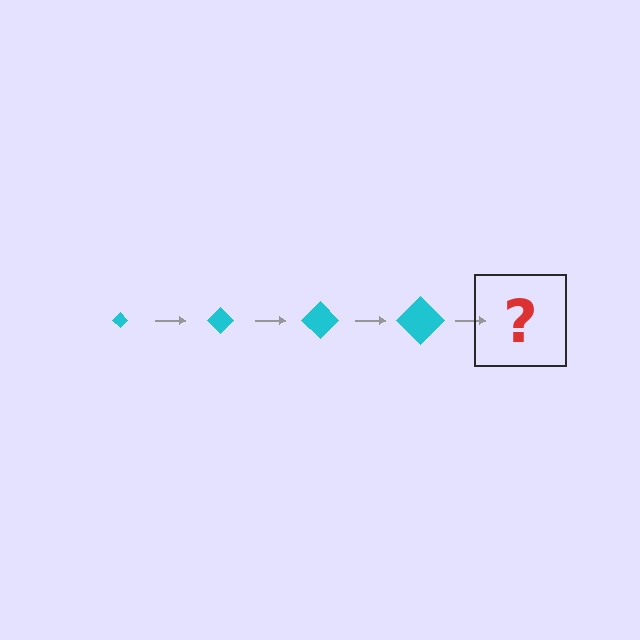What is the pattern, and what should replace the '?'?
The pattern is that the diamond gets progressively larger each step. The '?' should be a cyan diamond, larger than the previous one.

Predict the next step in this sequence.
The next step is a cyan diamond, larger than the previous one.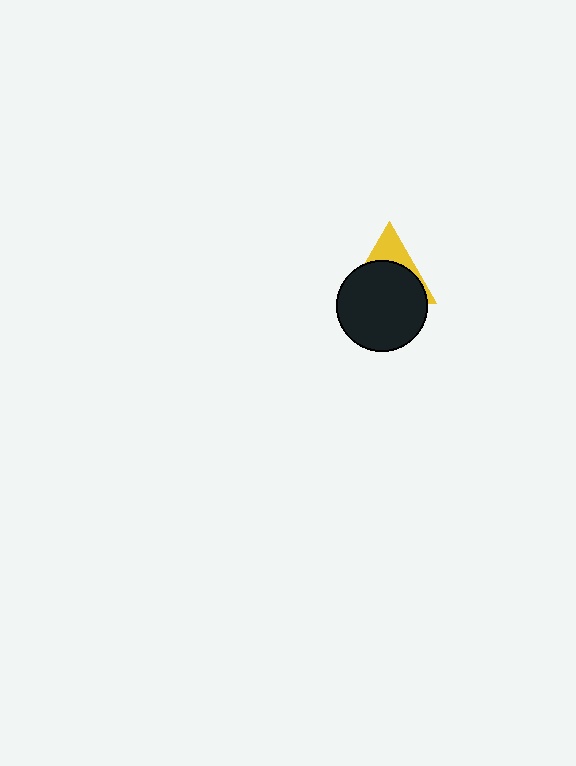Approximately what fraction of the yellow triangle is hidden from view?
Roughly 70% of the yellow triangle is hidden behind the black circle.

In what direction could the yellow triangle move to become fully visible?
The yellow triangle could move up. That would shift it out from behind the black circle entirely.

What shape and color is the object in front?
The object in front is a black circle.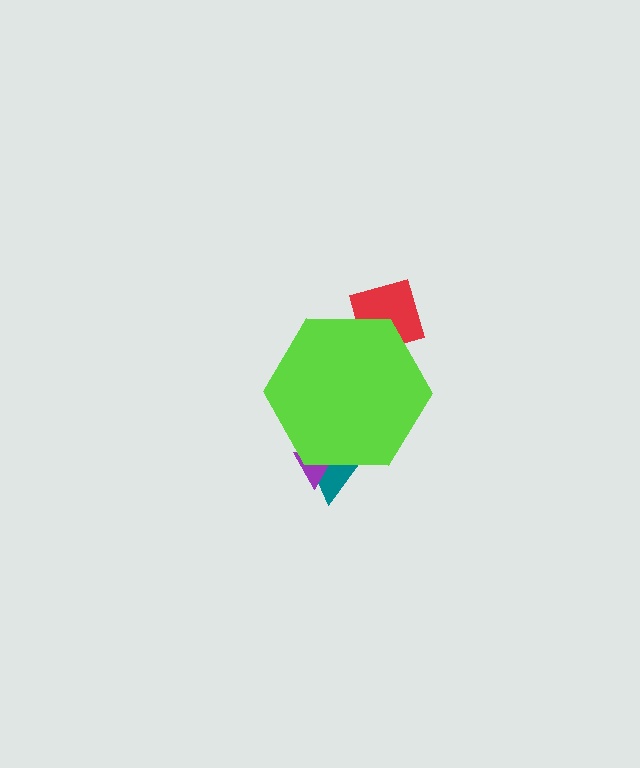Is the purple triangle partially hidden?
Yes, the purple triangle is partially hidden behind the lime hexagon.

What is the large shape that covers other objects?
A lime hexagon.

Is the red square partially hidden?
Yes, the red square is partially hidden behind the lime hexagon.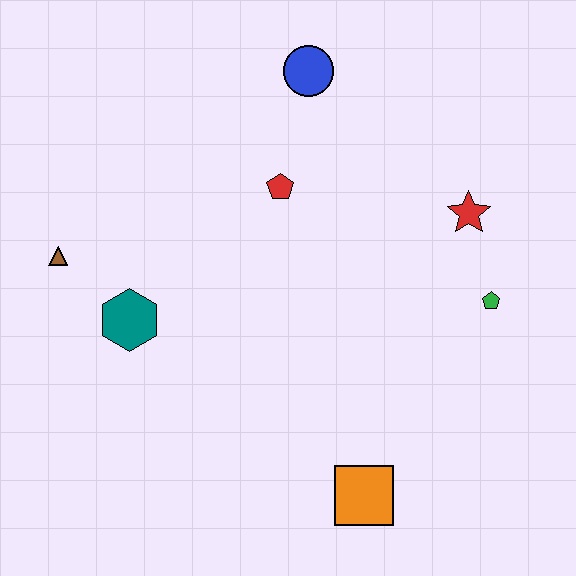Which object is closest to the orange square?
The green pentagon is closest to the orange square.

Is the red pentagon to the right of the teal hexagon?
Yes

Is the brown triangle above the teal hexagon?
Yes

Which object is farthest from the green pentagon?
The brown triangle is farthest from the green pentagon.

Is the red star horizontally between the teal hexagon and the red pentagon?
No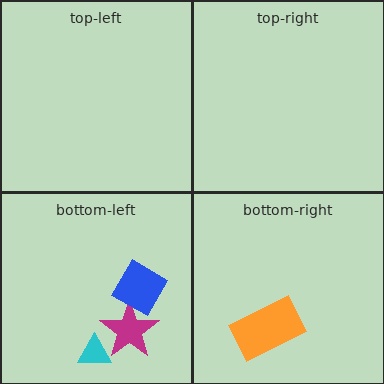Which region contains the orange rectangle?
The bottom-right region.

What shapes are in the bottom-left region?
The cyan triangle, the magenta star, the blue square.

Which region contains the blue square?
The bottom-left region.